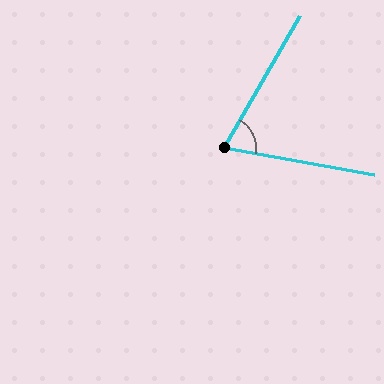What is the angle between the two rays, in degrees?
Approximately 70 degrees.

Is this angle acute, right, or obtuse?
It is acute.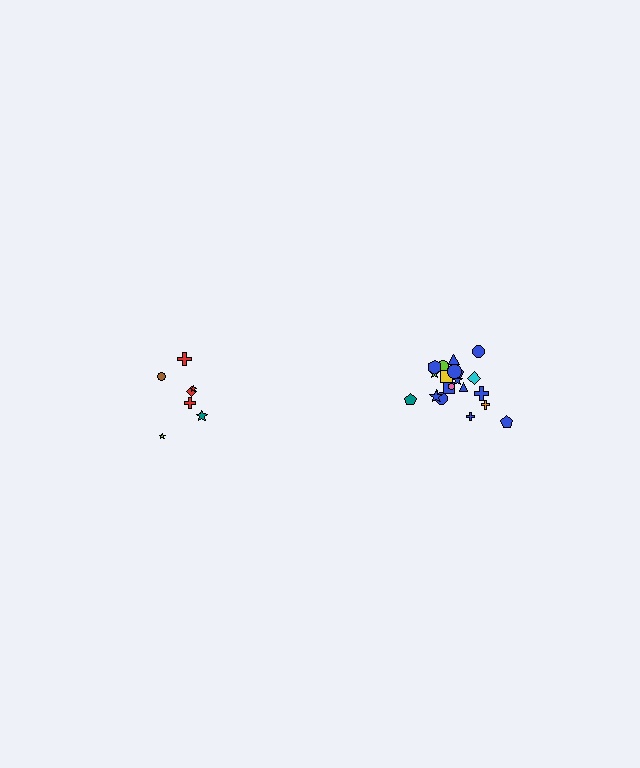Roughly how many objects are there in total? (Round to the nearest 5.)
Roughly 30 objects in total.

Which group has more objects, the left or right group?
The right group.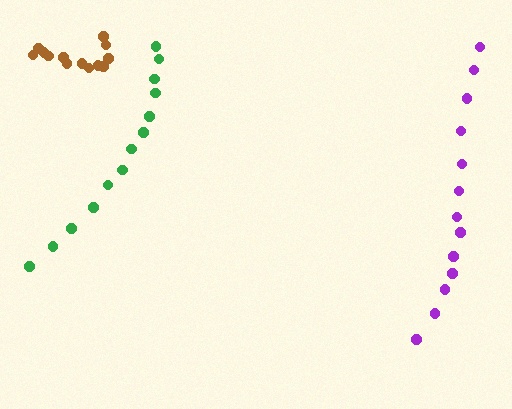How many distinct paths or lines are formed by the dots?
There are 3 distinct paths.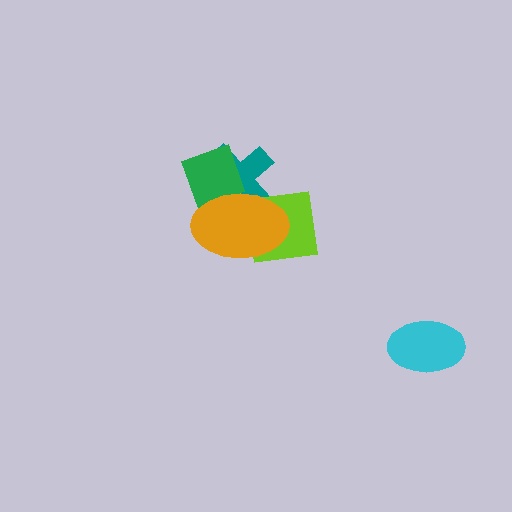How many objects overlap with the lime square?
2 objects overlap with the lime square.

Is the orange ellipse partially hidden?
No, no other shape covers it.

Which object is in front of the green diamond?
The orange ellipse is in front of the green diamond.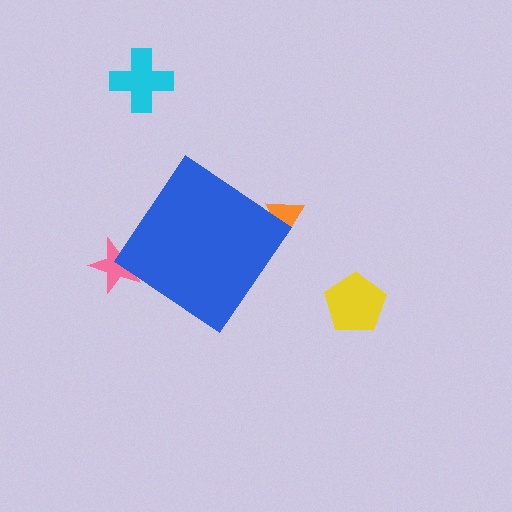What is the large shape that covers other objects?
A blue diamond.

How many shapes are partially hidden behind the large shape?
2 shapes are partially hidden.